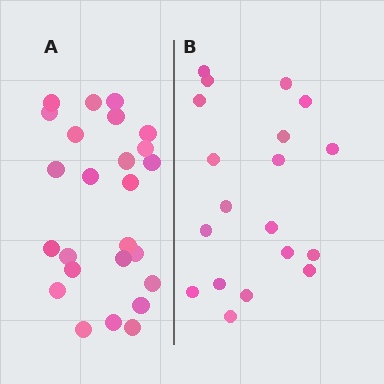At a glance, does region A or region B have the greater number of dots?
Region A (the left region) has more dots.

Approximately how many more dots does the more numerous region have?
Region A has about 6 more dots than region B.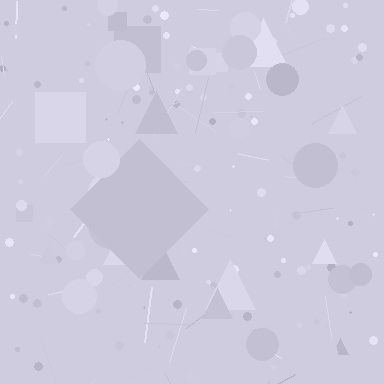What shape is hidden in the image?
A diamond is hidden in the image.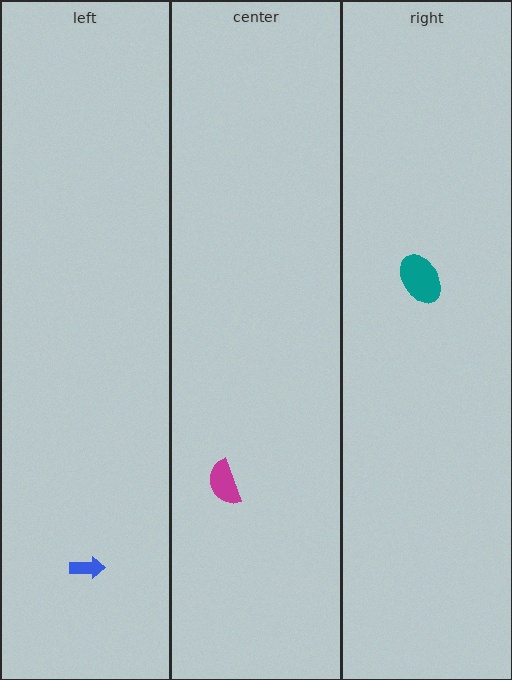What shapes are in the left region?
The blue arrow.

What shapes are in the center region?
The magenta semicircle.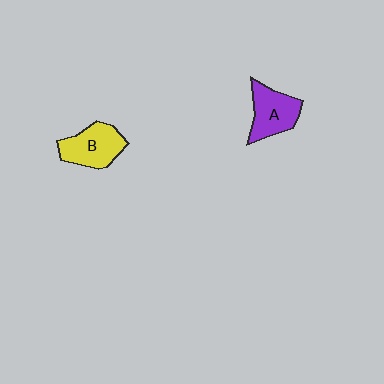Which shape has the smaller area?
Shape A (purple).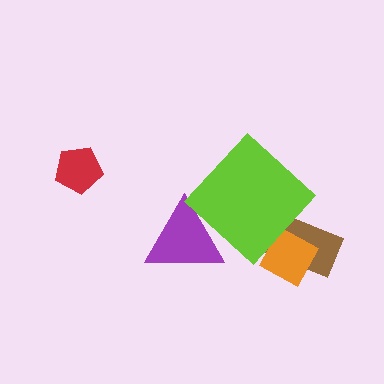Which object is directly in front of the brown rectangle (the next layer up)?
The orange diamond is directly in front of the brown rectangle.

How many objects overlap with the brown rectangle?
2 objects overlap with the brown rectangle.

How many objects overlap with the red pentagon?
0 objects overlap with the red pentagon.